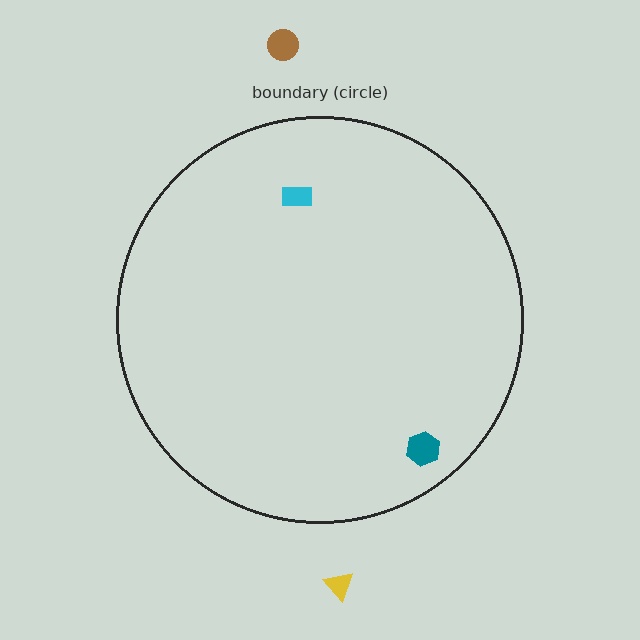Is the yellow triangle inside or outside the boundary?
Outside.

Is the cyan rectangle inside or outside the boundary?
Inside.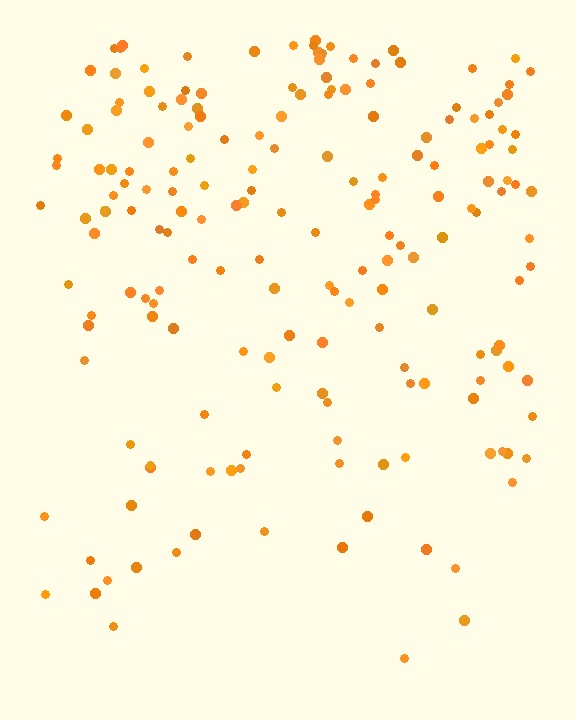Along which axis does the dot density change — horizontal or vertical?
Vertical.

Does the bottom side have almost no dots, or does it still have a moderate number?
Still a moderate number, just noticeably fewer than the top.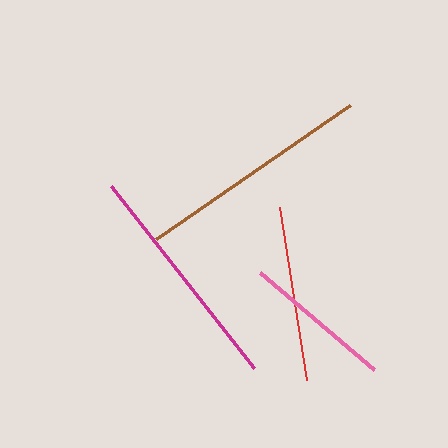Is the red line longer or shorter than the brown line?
The brown line is longer than the red line.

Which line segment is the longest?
The brown line is the longest at approximately 236 pixels.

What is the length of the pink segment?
The pink segment is approximately 150 pixels long.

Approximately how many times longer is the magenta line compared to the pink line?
The magenta line is approximately 1.5 times the length of the pink line.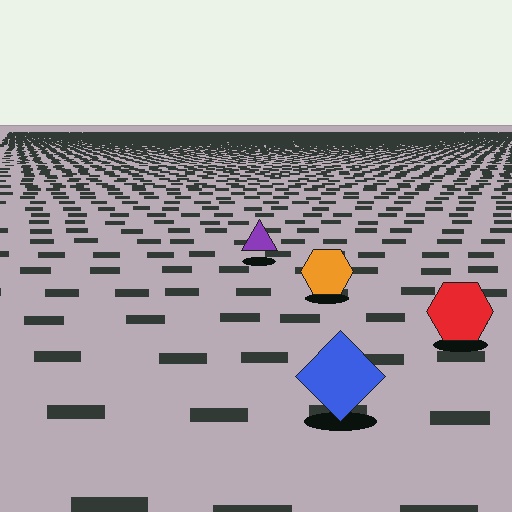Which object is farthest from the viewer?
The purple triangle is farthest from the viewer. It appears smaller and the ground texture around it is denser.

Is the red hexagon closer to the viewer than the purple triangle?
Yes. The red hexagon is closer — you can tell from the texture gradient: the ground texture is coarser near it.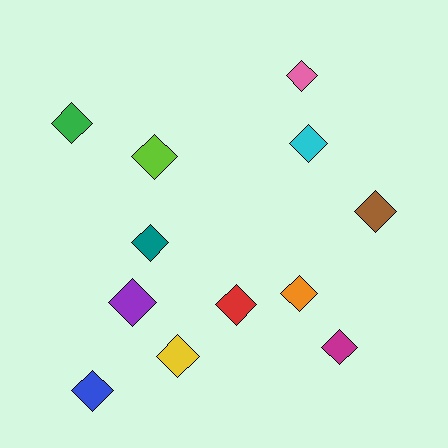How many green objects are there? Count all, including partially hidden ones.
There is 1 green object.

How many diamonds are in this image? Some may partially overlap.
There are 12 diamonds.